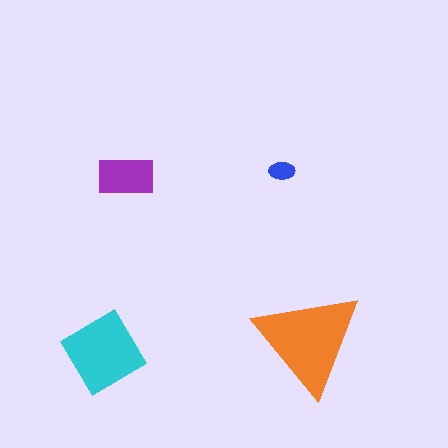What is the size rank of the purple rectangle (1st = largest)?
3rd.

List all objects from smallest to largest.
The blue ellipse, the purple rectangle, the cyan diamond, the orange triangle.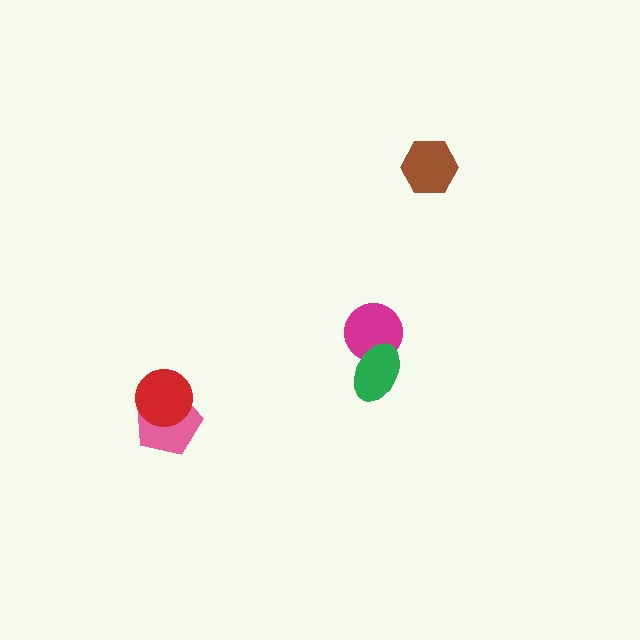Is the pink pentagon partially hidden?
Yes, it is partially covered by another shape.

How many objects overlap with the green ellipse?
1 object overlaps with the green ellipse.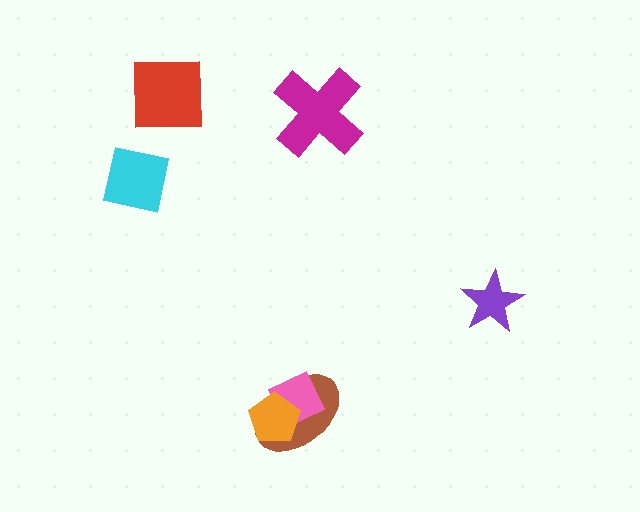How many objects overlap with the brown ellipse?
2 objects overlap with the brown ellipse.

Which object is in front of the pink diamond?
The orange pentagon is in front of the pink diamond.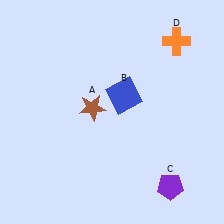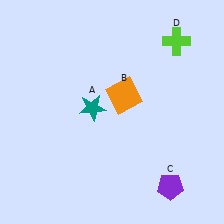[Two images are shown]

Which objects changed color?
A changed from brown to teal. B changed from blue to orange. D changed from orange to lime.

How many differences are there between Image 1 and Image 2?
There are 3 differences between the two images.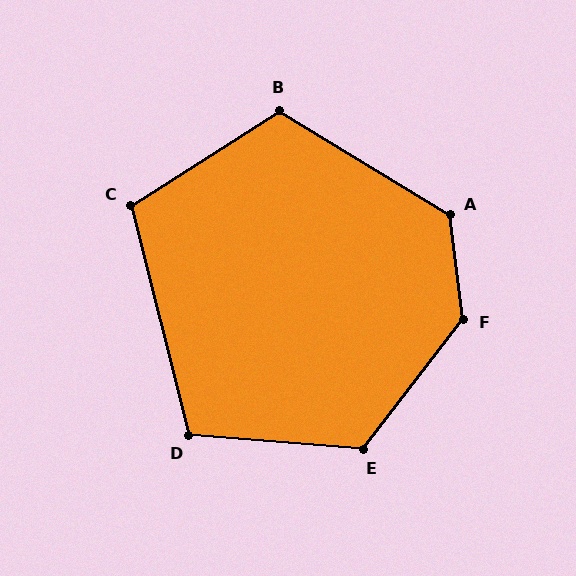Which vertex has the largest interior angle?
F, at approximately 135 degrees.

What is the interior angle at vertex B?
Approximately 116 degrees (obtuse).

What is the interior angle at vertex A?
Approximately 128 degrees (obtuse).